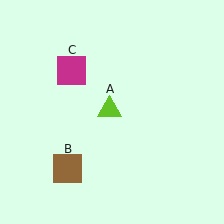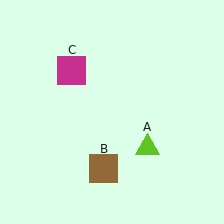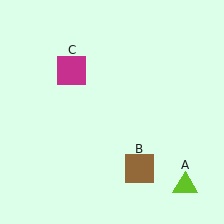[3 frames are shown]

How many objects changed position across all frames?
2 objects changed position: lime triangle (object A), brown square (object B).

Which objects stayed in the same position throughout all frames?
Magenta square (object C) remained stationary.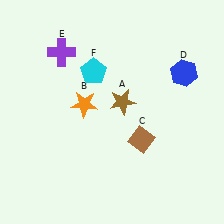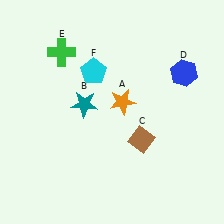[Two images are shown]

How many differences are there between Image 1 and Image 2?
There are 3 differences between the two images.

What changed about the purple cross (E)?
In Image 1, E is purple. In Image 2, it changed to green.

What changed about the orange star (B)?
In Image 1, B is orange. In Image 2, it changed to teal.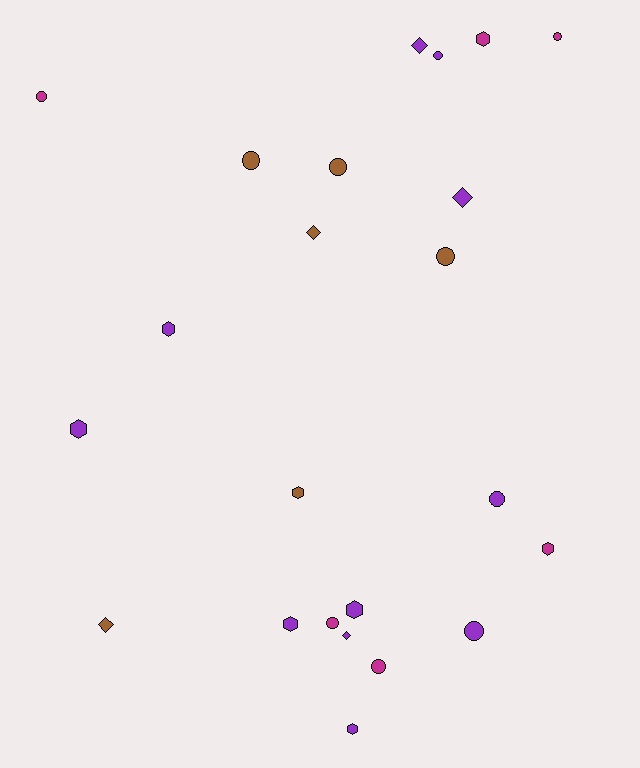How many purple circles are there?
There are 3 purple circles.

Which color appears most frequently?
Purple, with 11 objects.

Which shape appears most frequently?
Circle, with 10 objects.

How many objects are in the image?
There are 23 objects.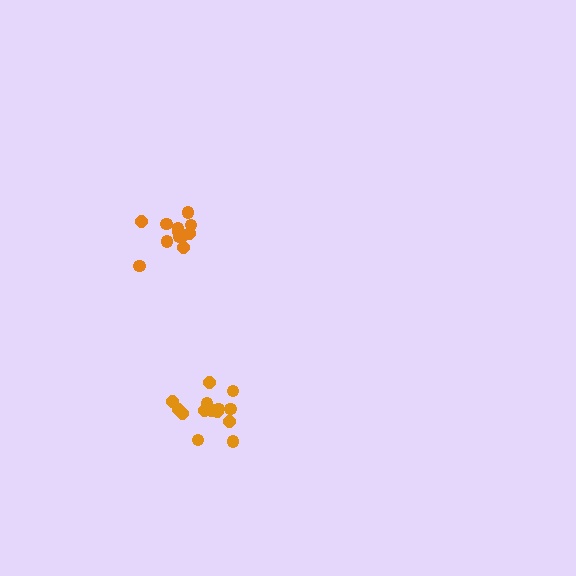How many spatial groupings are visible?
There are 2 spatial groupings.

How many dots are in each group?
Group 1: 14 dots, Group 2: 13 dots (27 total).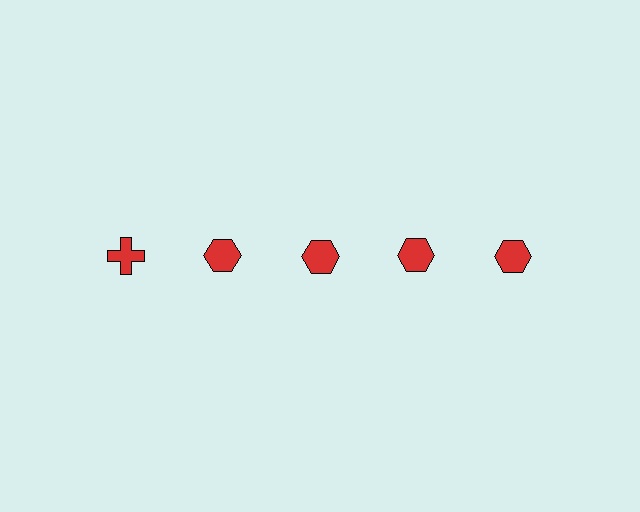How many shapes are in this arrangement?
There are 5 shapes arranged in a grid pattern.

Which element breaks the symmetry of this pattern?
The red cross in the top row, leftmost column breaks the symmetry. All other shapes are red hexagons.